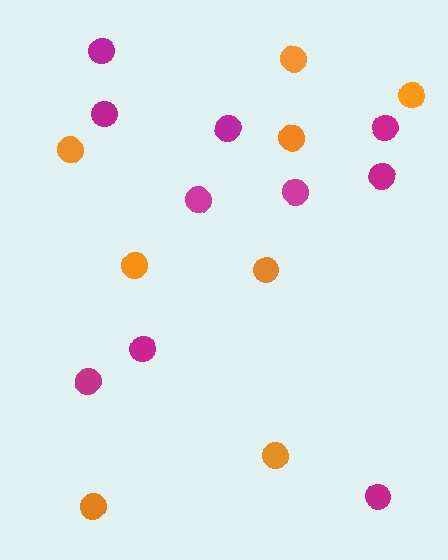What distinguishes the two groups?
There are 2 groups: one group of orange circles (8) and one group of magenta circles (10).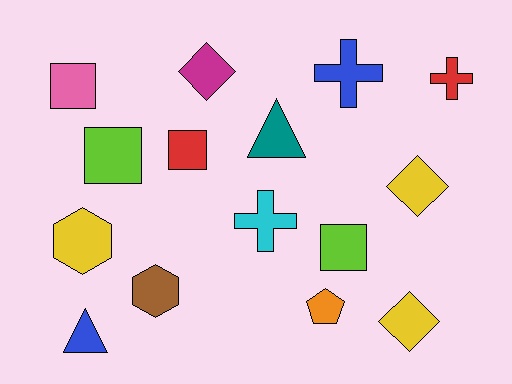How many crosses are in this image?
There are 3 crosses.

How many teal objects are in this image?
There is 1 teal object.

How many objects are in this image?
There are 15 objects.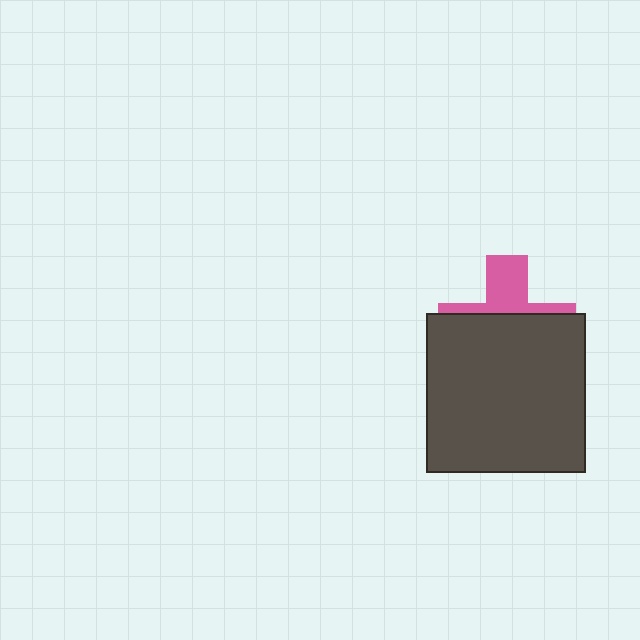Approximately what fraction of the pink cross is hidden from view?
Roughly 65% of the pink cross is hidden behind the dark gray square.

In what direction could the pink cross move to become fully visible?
The pink cross could move up. That would shift it out from behind the dark gray square entirely.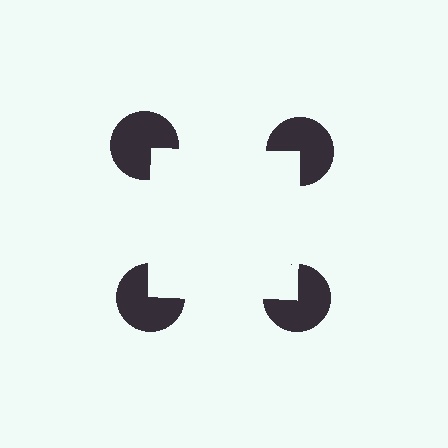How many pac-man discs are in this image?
There are 4 — one at each vertex of the illusory square.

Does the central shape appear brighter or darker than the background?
It typically appears slightly brighter than the background, even though no actual brightness change is drawn.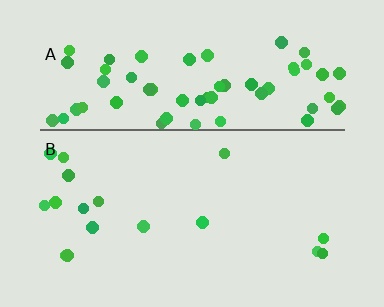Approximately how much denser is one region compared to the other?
Approximately 4.0× — region A over region B.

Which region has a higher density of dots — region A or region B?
A (the top).